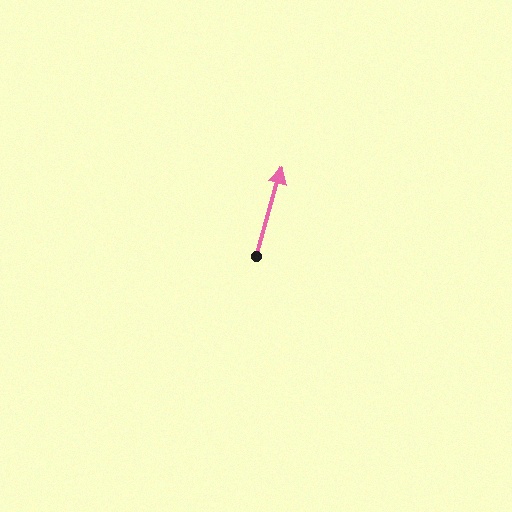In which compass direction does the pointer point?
North.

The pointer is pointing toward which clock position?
Roughly 1 o'clock.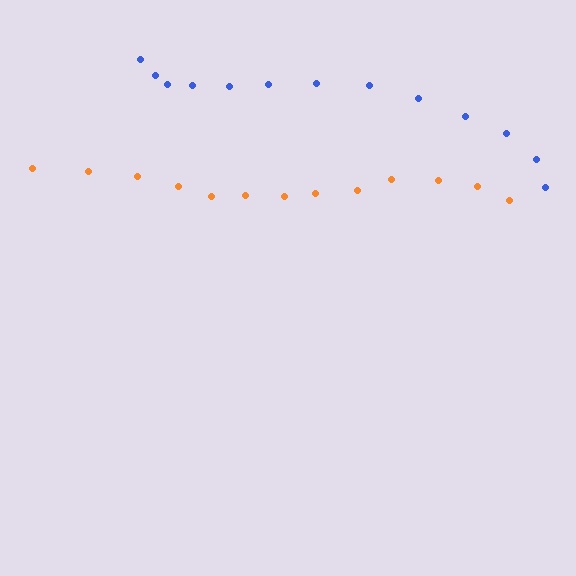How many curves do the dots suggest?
There are 2 distinct paths.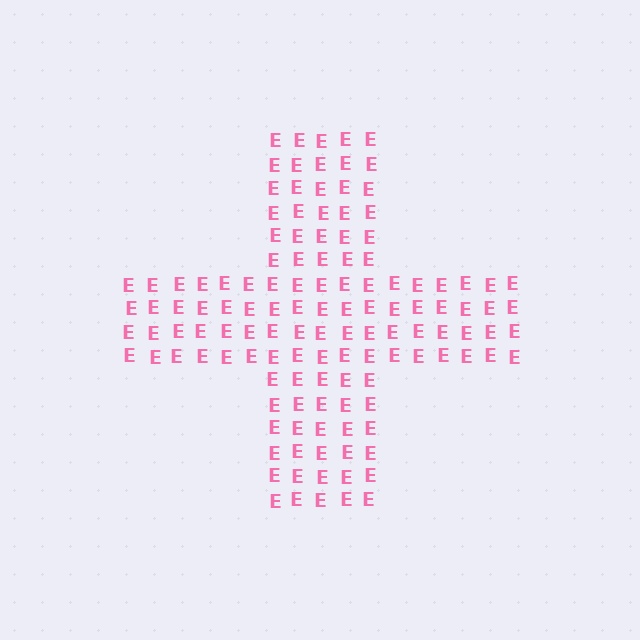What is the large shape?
The large shape is a cross.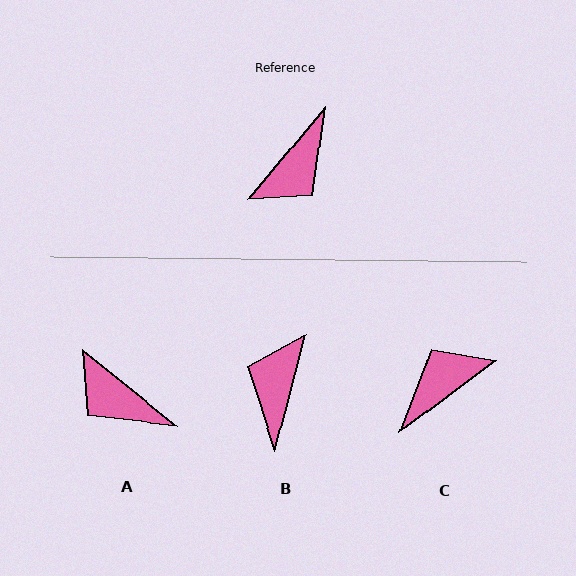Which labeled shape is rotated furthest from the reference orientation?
C, about 167 degrees away.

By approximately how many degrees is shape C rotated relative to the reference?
Approximately 167 degrees counter-clockwise.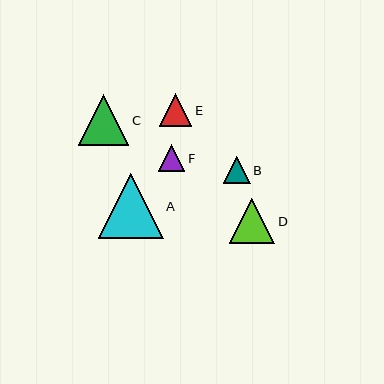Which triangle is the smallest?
Triangle F is the smallest with a size of approximately 27 pixels.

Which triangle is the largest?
Triangle A is the largest with a size of approximately 65 pixels.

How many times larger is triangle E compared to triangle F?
Triangle E is approximately 1.2 times the size of triangle F.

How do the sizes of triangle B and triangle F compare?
Triangle B and triangle F are approximately the same size.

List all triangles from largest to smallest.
From largest to smallest: A, C, D, E, B, F.